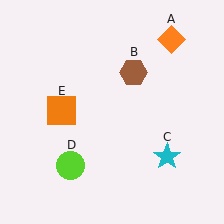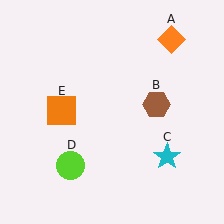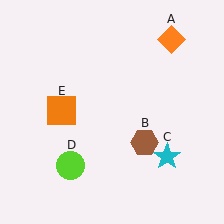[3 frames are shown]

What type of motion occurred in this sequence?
The brown hexagon (object B) rotated clockwise around the center of the scene.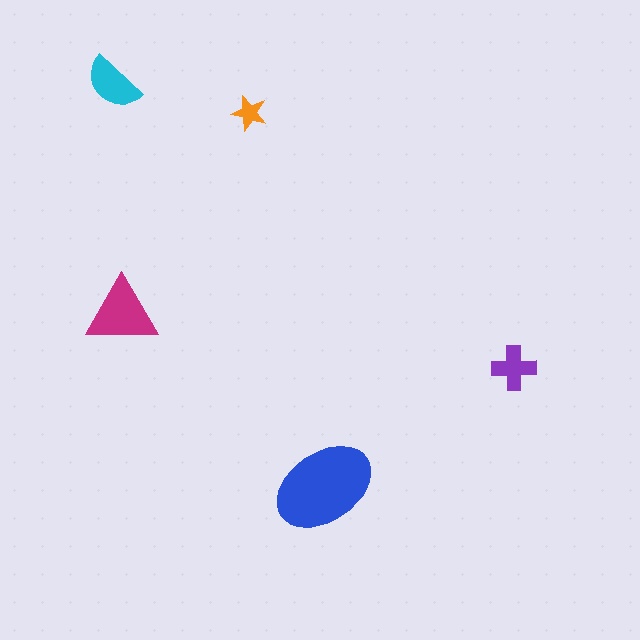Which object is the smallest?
The orange star.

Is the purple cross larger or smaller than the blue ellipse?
Smaller.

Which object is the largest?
The blue ellipse.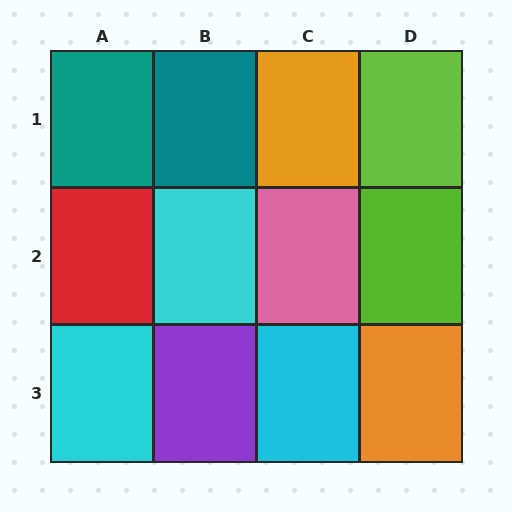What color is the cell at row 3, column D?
Orange.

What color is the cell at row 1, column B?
Teal.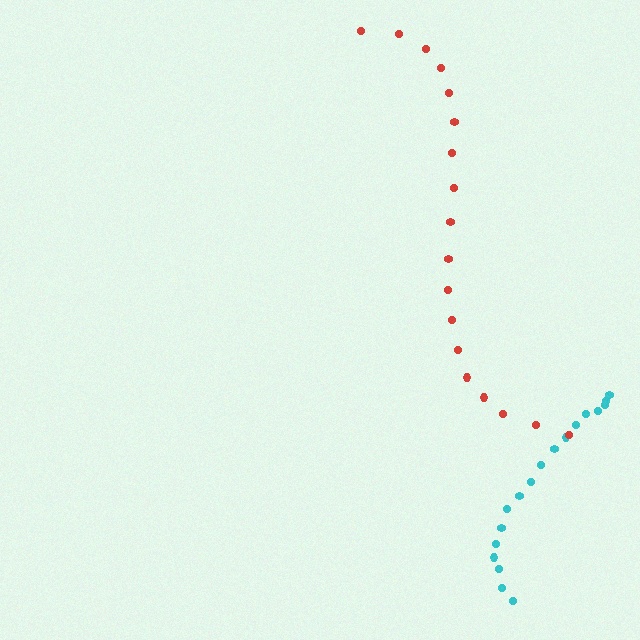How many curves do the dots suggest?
There are 2 distinct paths.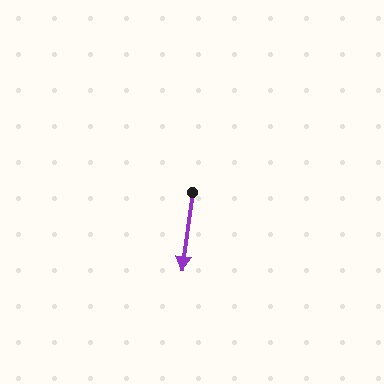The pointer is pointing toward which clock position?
Roughly 6 o'clock.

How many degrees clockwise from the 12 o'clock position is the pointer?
Approximately 187 degrees.